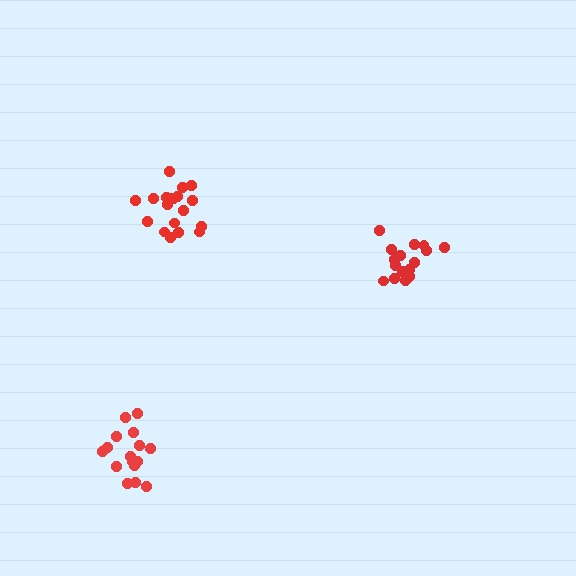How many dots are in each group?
Group 1: 16 dots, Group 2: 20 dots, Group 3: 16 dots (52 total).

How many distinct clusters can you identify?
There are 3 distinct clusters.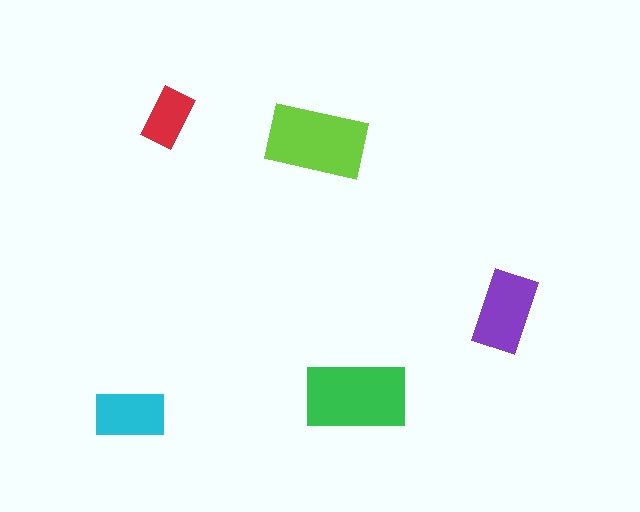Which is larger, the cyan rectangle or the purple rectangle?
The purple one.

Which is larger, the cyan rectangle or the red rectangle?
The cyan one.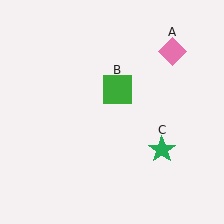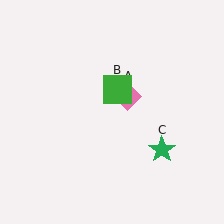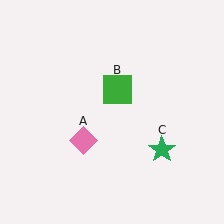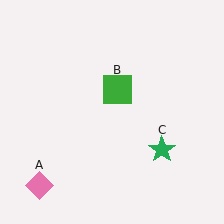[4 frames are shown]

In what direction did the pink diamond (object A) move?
The pink diamond (object A) moved down and to the left.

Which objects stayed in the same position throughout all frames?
Green square (object B) and green star (object C) remained stationary.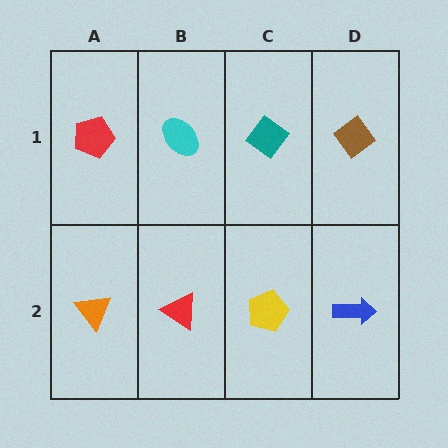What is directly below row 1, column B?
A red triangle.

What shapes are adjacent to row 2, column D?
A brown diamond (row 1, column D), a yellow pentagon (row 2, column C).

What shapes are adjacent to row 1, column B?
A red triangle (row 2, column B), a red pentagon (row 1, column A), a teal diamond (row 1, column C).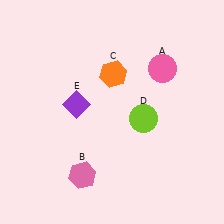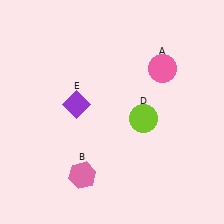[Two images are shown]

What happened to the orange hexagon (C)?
The orange hexagon (C) was removed in Image 2. It was in the top-right area of Image 1.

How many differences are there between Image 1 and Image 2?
There is 1 difference between the two images.